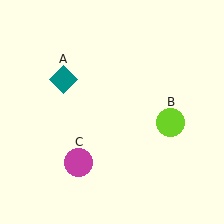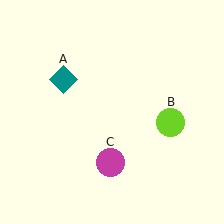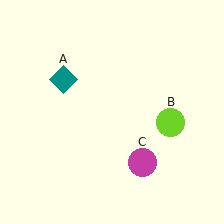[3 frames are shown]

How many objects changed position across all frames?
1 object changed position: magenta circle (object C).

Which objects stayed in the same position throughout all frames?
Teal diamond (object A) and lime circle (object B) remained stationary.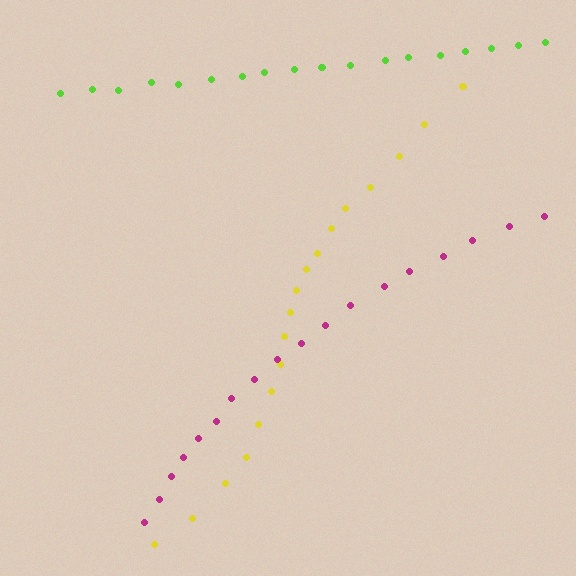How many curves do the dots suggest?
There are 3 distinct paths.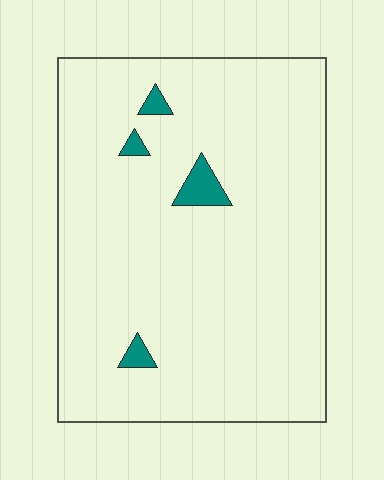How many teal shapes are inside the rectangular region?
4.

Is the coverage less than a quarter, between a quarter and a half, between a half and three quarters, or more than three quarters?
Less than a quarter.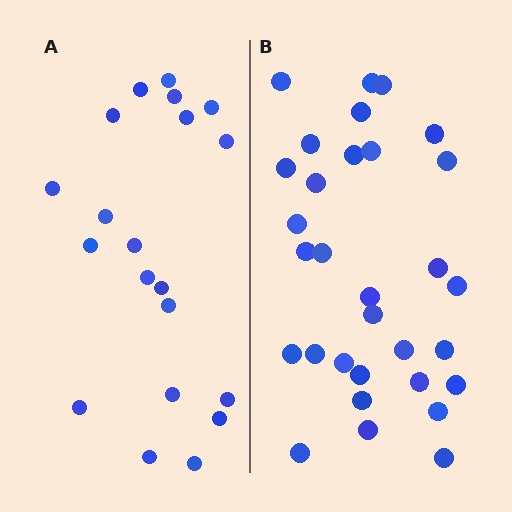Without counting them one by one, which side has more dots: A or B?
Region B (the right region) has more dots.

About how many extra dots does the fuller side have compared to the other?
Region B has roughly 12 or so more dots than region A.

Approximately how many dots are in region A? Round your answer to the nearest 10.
About 20 dots.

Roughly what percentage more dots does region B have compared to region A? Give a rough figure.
About 55% more.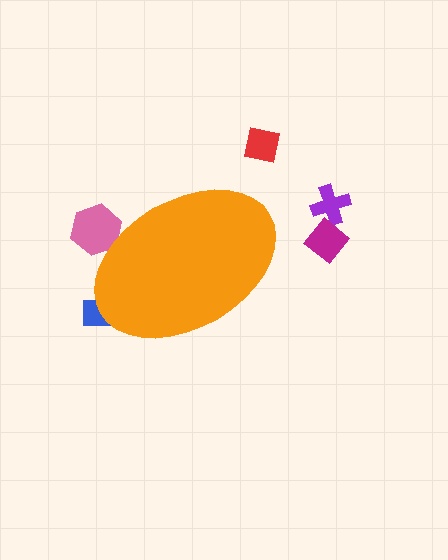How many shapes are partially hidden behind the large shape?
2 shapes are partially hidden.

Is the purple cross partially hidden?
No, the purple cross is fully visible.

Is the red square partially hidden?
No, the red square is fully visible.